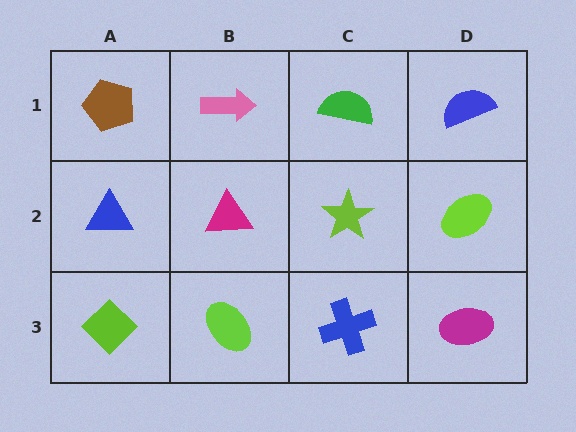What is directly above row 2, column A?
A brown pentagon.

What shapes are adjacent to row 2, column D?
A blue semicircle (row 1, column D), a magenta ellipse (row 3, column D), a lime star (row 2, column C).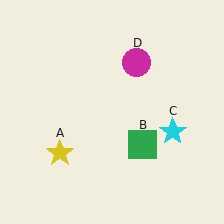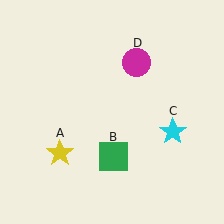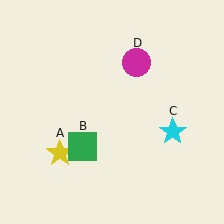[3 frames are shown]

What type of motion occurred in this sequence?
The green square (object B) rotated clockwise around the center of the scene.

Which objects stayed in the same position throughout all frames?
Yellow star (object A) and cyan star (object C) and magenta circle (object D) remained stationary.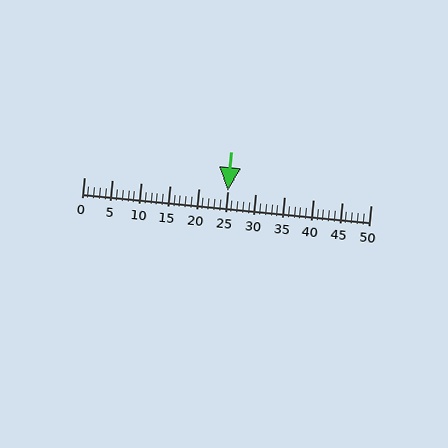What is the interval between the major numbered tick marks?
The major tick marks are spaced 5 units apart.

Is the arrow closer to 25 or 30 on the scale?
The arrow is closer to 25.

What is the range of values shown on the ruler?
The ruler shows values from 0 to 50.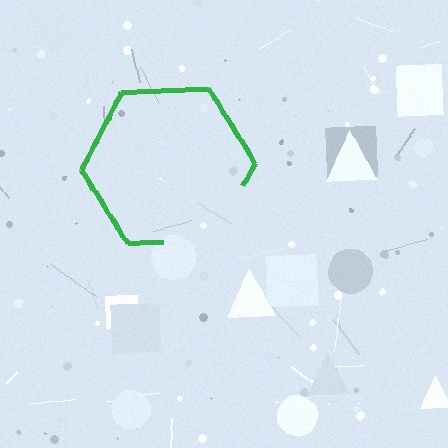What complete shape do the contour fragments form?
The contour fragments form a hexagon.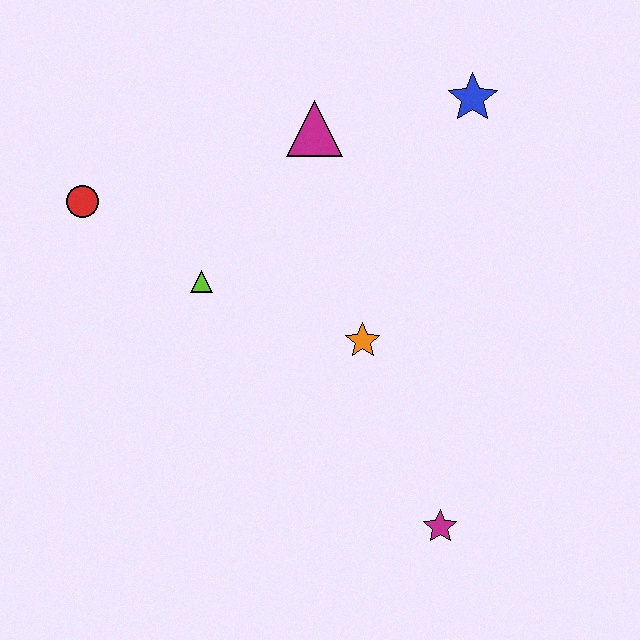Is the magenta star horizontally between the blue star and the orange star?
Yes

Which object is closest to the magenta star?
The orange star is closest to the magenta star.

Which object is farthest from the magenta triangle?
The magenta star is farthest from the magenta triangle.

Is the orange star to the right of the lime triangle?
Yes